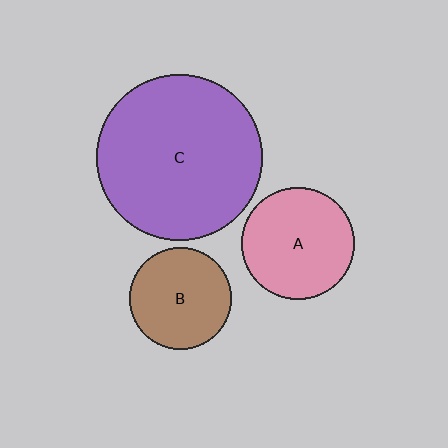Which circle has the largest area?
Circle C (purple).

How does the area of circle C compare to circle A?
Approximately 2.2 times.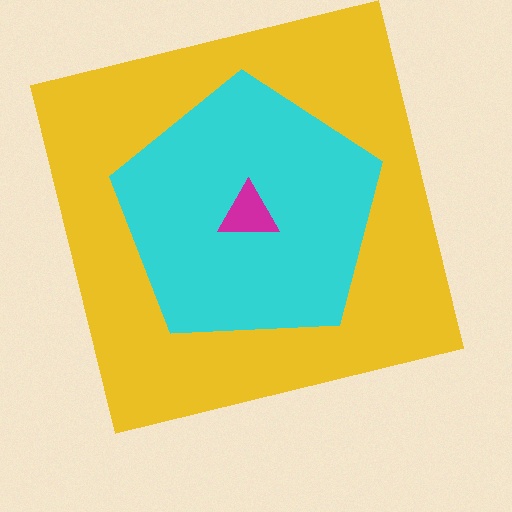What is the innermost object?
The magenta triangle.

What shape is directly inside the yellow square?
The cyan pentagon.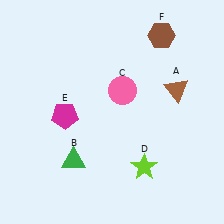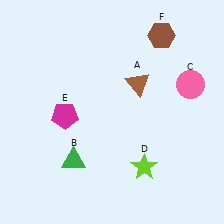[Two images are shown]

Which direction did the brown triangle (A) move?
The brown triangle (A) moved left.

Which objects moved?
The objects that moved are: the brown triangle (A), the pink circle (C).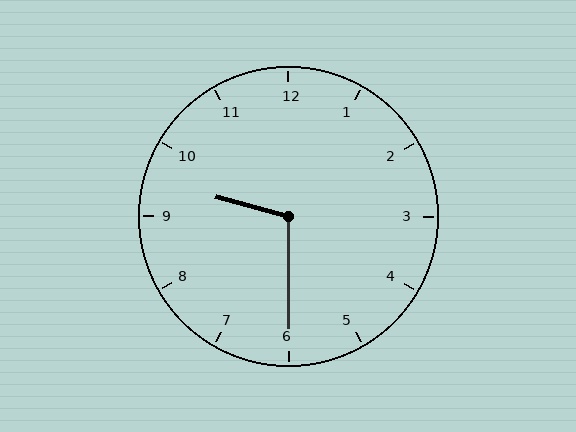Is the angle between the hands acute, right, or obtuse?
It is obtuse.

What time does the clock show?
9:30.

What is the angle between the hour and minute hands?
Approximately 105 degrees.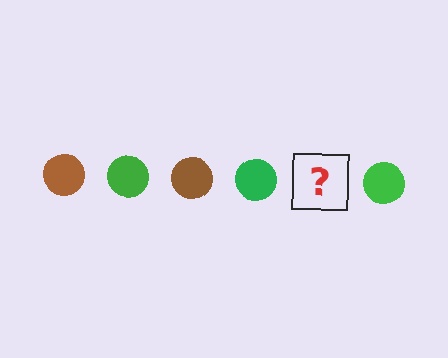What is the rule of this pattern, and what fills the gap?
The rule is that the pattern cycles through brown, green circles. The gap should be filled with a brown circle.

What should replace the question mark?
The question mark should be replaced with a brown circle.